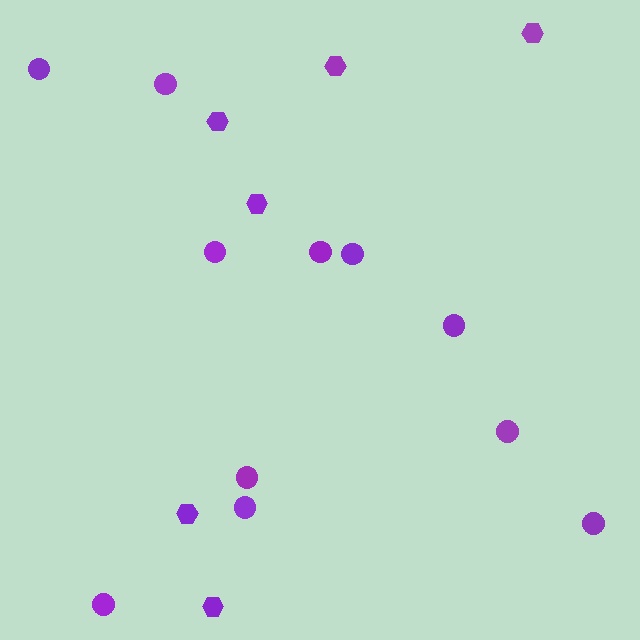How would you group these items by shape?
There are 2 groups: one group of circles (11) and one group of hexagons (6).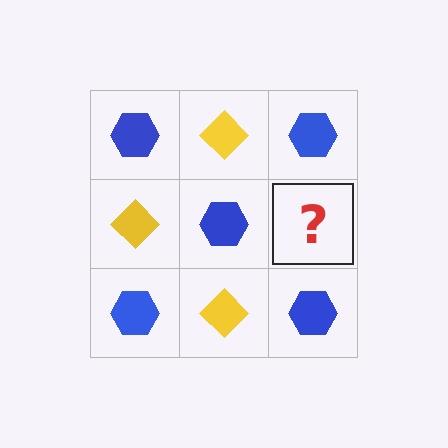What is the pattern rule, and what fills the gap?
The rule is that it alternates blue hexagon and yellow diamond in a checkerboard pattern. The gap should be filled with a yellow diamond.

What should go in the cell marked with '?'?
The missing cell should contain a yellow diamond.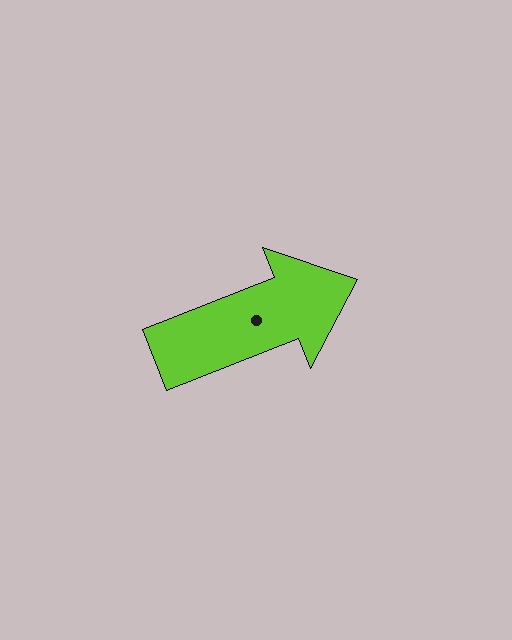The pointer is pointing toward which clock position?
Roughly 2 o'clock.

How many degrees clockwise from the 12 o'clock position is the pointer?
Approximately 68 degrees.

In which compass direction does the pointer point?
East.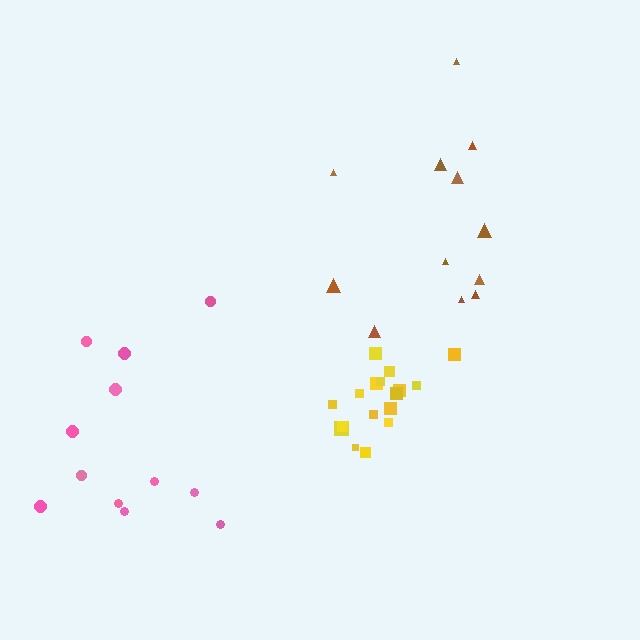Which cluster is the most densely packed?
Yellow.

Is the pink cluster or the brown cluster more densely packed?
Brown.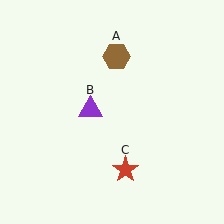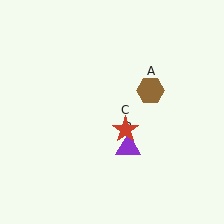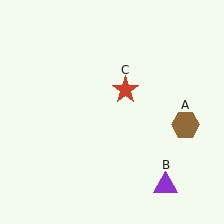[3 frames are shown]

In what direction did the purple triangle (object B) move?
The purple triangle (object B) moved down and to the right.